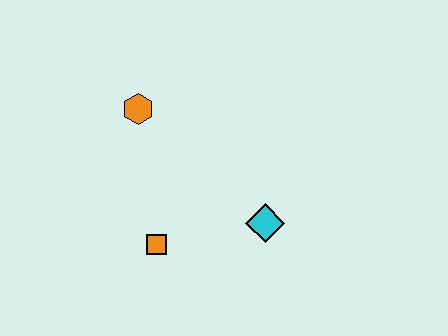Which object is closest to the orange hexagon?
The orange square is closest to the orange hexagon.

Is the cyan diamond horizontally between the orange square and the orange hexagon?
No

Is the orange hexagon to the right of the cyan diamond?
No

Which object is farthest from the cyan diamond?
The orange hexagon is farthest from the cyan diamond.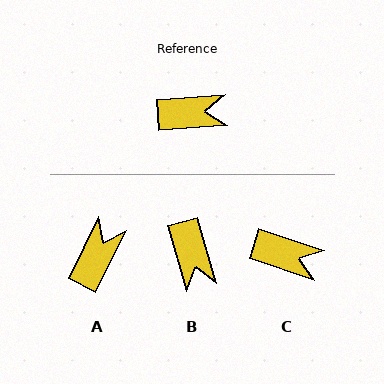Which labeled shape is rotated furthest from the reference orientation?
B, about 78 degrees away.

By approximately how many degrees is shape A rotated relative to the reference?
Approximately 60 degrees counter-clockwise.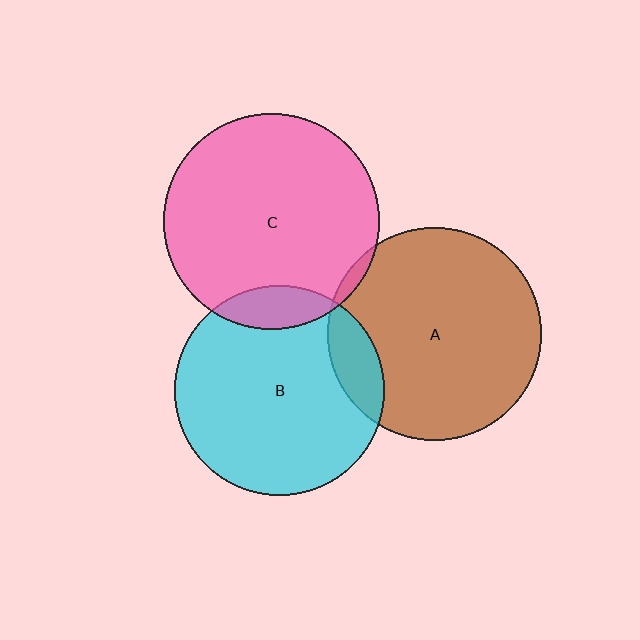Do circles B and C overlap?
Yes.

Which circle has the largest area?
Circle C (pink).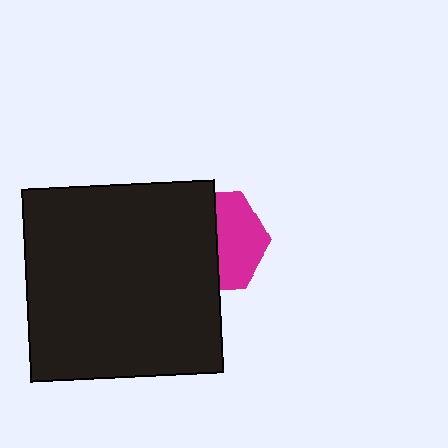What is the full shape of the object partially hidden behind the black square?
The partially hidden object is a magenta hexagon.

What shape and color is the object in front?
The object in front is a black square.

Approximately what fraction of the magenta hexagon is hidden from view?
Roughly 54% of the magenta hexagon is hidden behind the black square.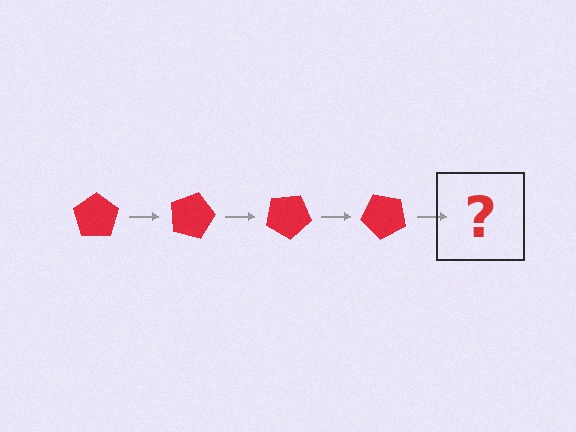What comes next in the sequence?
The next element should be a red pentagon rotated 60 degrees.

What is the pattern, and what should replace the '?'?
The pattern is that the pentagon rotates 15 degrees each step. The '?' should be a red pentagon rotated 60 degrees.